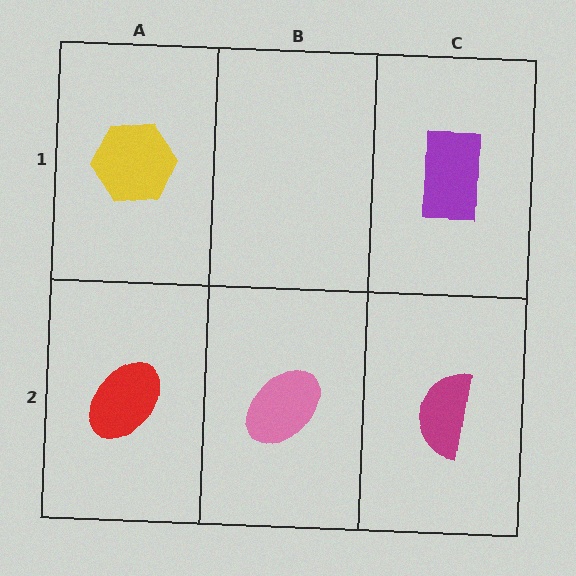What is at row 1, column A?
A yellow hexagon.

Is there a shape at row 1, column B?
No, that cell is empty.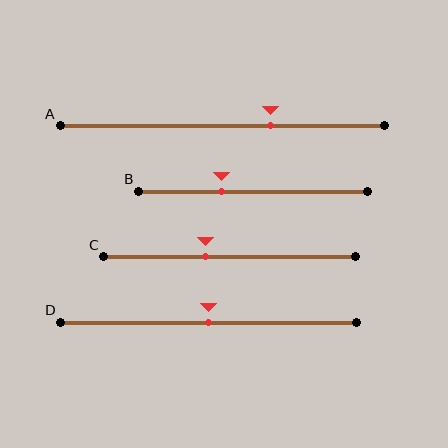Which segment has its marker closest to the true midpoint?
Segment D has its marker closest to the true midpoint.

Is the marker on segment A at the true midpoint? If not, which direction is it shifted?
No, the marker on segment A is shifted to the right by about 15% of the segment length.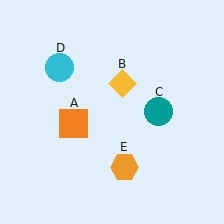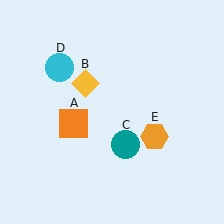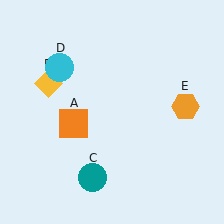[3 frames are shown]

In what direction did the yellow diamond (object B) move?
The yellow diamond (object B) moved left.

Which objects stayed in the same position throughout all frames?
Orange square (object A) and cyan circle (object D) remained stationary.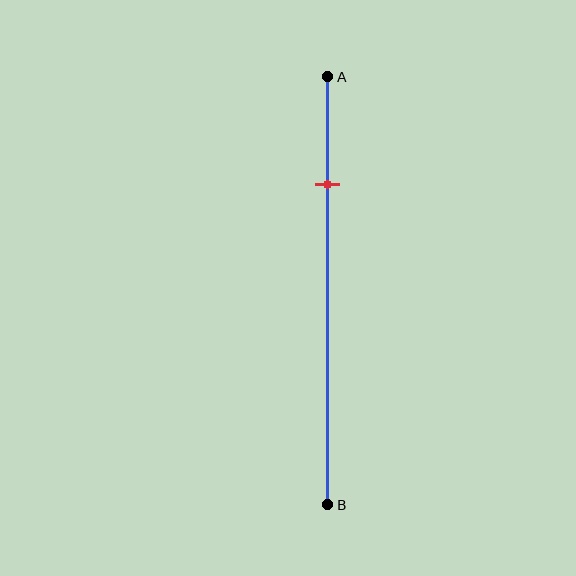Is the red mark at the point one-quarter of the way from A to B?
Yes, the mark is approximately at the one-quarter point.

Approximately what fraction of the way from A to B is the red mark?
The red mark is approximately 25% of the way from A to B.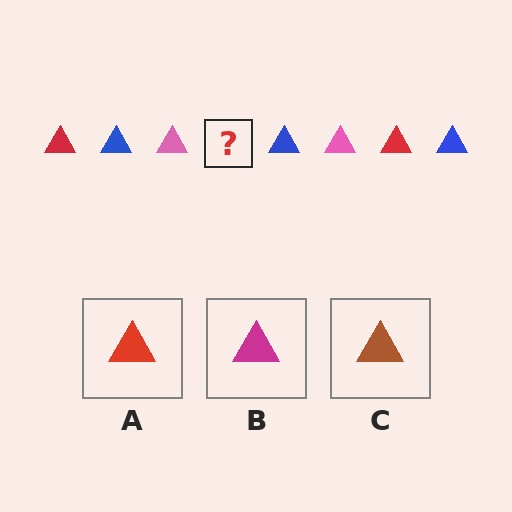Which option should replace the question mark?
Option A.